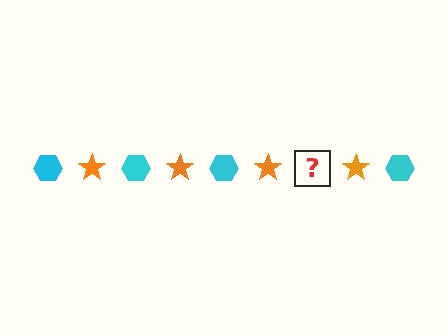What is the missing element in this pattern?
The missing element is a cyan hexagon.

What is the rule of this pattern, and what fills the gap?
The rule is that the pattern alternates between cyan hexagon and orange star. The gap should be filled with a cyan hexagon.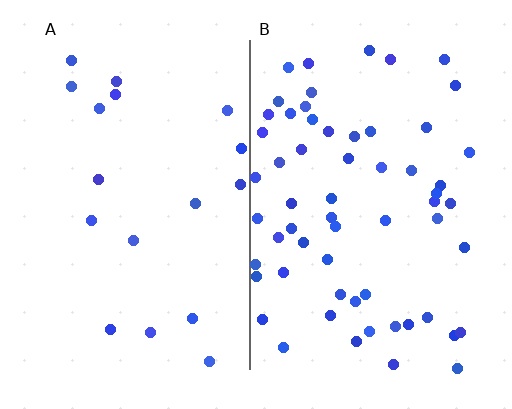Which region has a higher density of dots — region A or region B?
B (the right).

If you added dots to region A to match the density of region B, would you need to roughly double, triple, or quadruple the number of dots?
Approximately triple.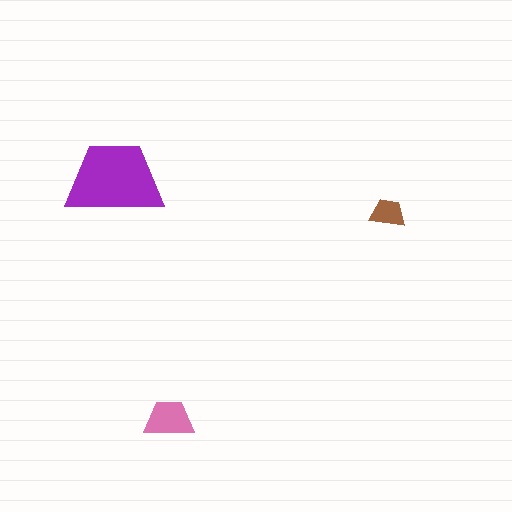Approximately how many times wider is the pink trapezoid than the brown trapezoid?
About 1.5 times wider.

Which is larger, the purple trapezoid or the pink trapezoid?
The purple one.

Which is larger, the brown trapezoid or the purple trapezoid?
The purple one.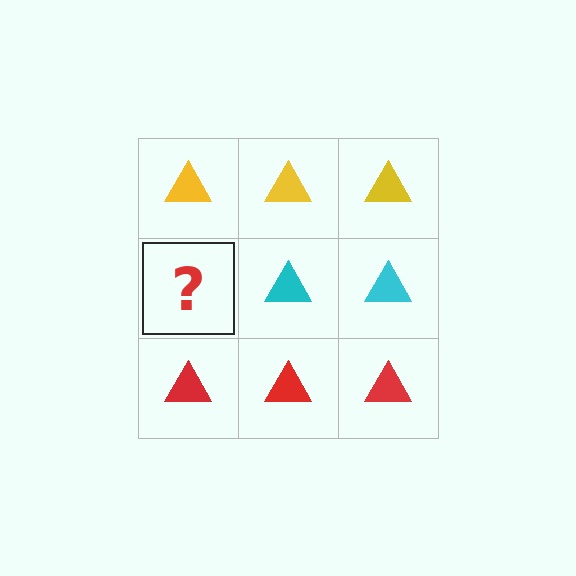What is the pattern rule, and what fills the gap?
The rule is that each row has a consistent color. The gap should be filled with a cyan triangle.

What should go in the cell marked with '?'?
The missing cell should contain a cyan triangle.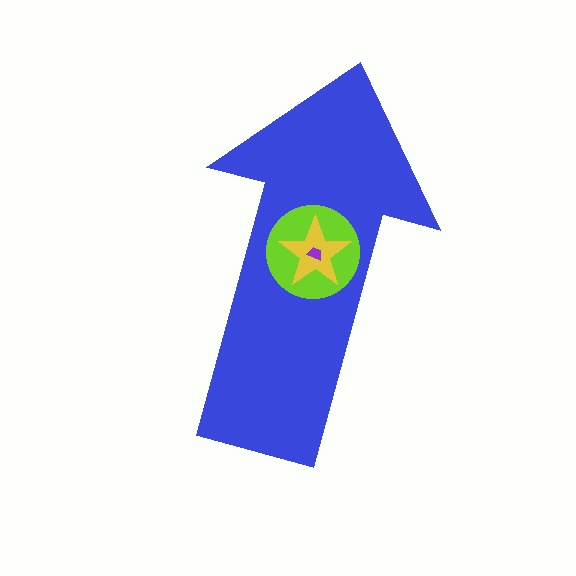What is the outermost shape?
The blue arrow.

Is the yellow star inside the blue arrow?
Yes.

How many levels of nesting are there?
4.